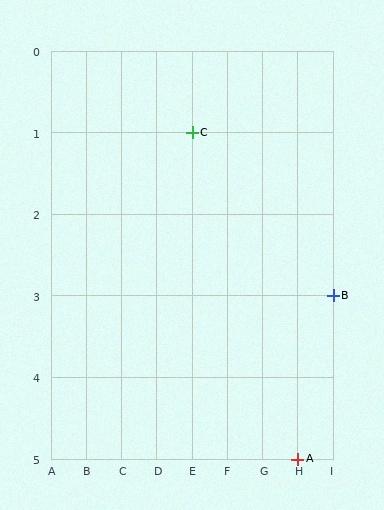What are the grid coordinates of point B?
Point B is at grid coordinates (I, 3).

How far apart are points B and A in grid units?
Points B and A are 1 column and 2 rows apart (about 2.2 grid units diagonally).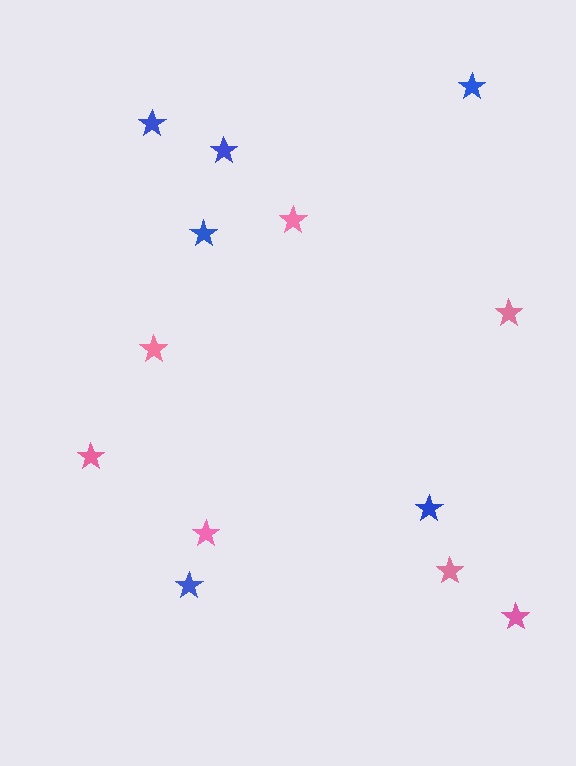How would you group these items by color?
There are 2 groups: one group of blue stars (6) and one group of pink stars (7).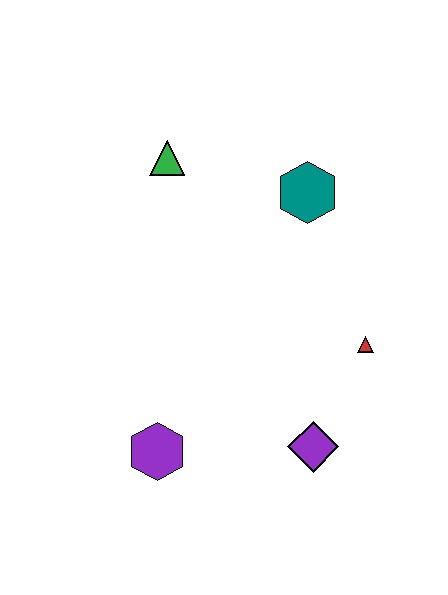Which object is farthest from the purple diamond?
The green triangle is farthest from the purple diamond.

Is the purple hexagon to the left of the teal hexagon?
Yes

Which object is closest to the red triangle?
The purple diamond is closest to the red triangle.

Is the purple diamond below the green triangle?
Yes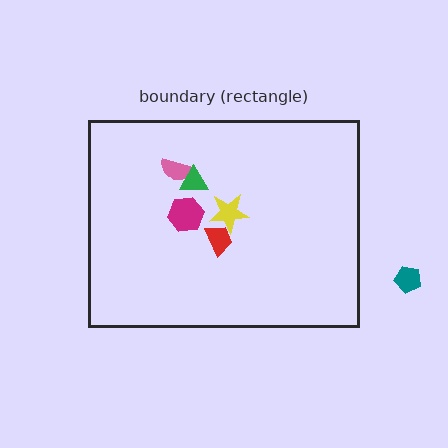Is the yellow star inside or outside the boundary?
Inside.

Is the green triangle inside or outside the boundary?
Inside.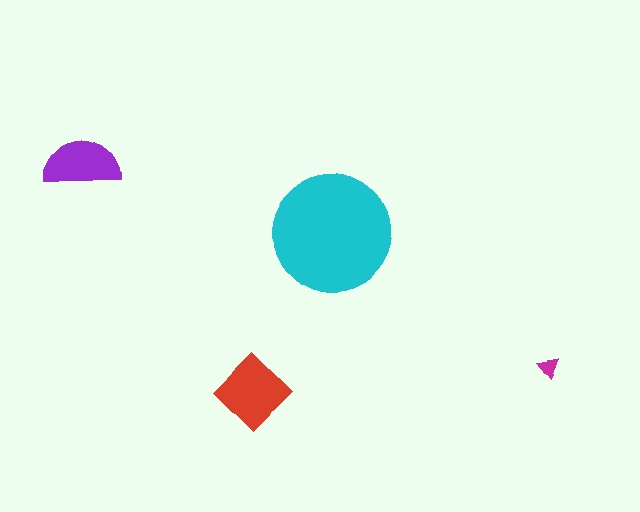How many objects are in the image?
There are 4 objects in the image.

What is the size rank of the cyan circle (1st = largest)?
1st.